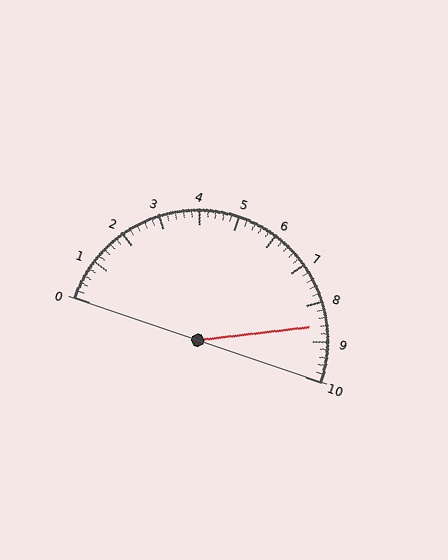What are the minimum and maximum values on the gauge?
The gauge ranges from 0 to 10.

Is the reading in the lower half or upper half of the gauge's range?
The reading is in the upper half of the range (0 to 10).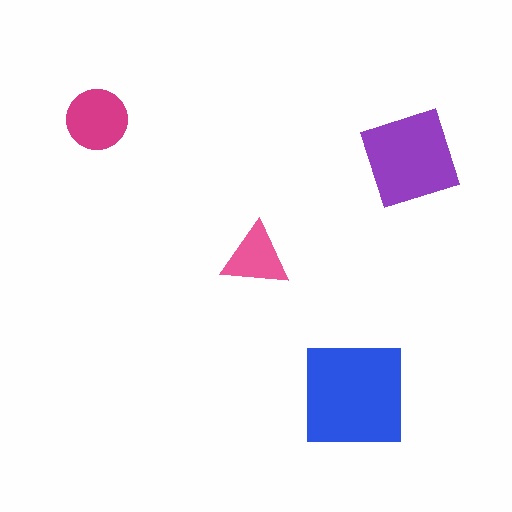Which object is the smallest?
The pink triangle.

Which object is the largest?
The blue square.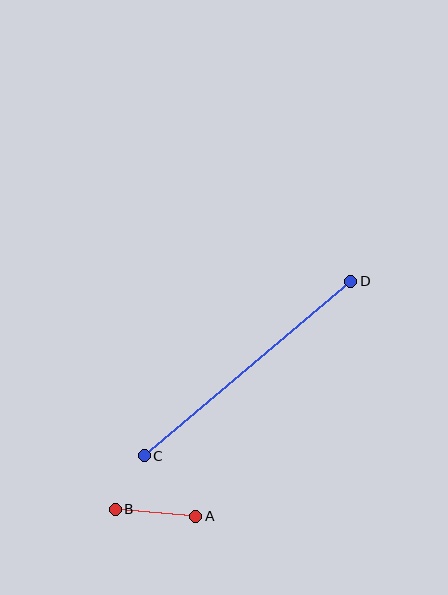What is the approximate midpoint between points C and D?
The midpoint is at approximately (247, 369) pixels.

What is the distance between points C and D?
The distance is approximately 270 pixels.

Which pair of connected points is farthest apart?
Points C and D are farthest apart.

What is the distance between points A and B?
The distance is approximately 81 pixels.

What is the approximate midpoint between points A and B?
The midpoint is at approximately (155, 513) pixels.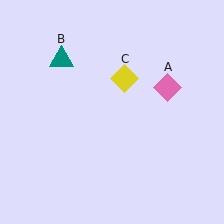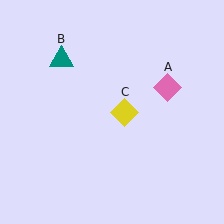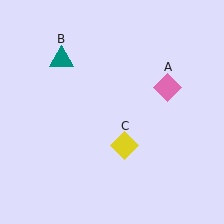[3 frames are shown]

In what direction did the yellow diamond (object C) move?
The yellow diamond (object C) moved down.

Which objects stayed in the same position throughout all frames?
Pink diamond (object A) and teal triangle (object B) remained stationary.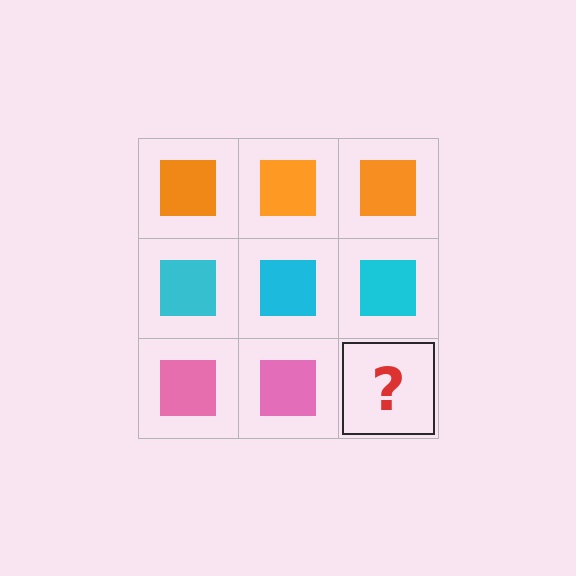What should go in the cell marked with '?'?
The missing cell should contain a pink square.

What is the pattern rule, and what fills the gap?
The rule is that each row has a consistent color. The gap should be filled with a pink square.